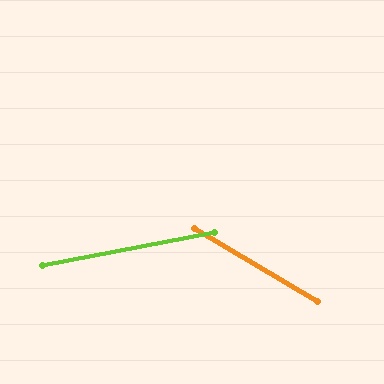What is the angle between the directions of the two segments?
Approximately 42 degrees.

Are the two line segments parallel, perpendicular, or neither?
Neither parallel nor perpendicular — they differ by about 42°.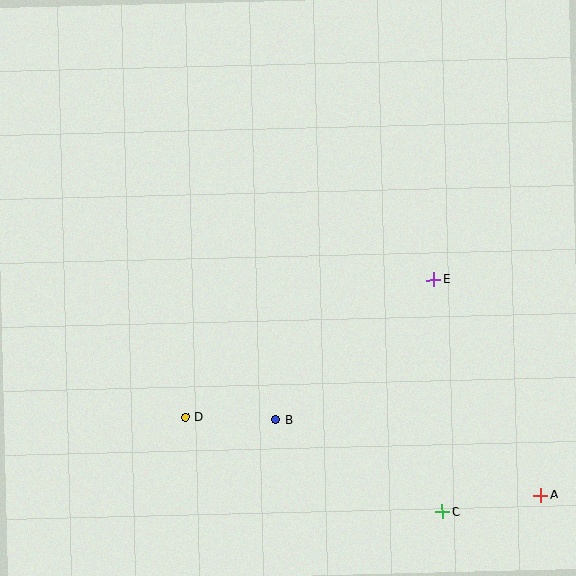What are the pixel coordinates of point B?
Point B is at (276, 420).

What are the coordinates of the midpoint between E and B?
The midpoint between E and B is at (355, 350).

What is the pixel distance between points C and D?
The distance between C and D is 274 pixels.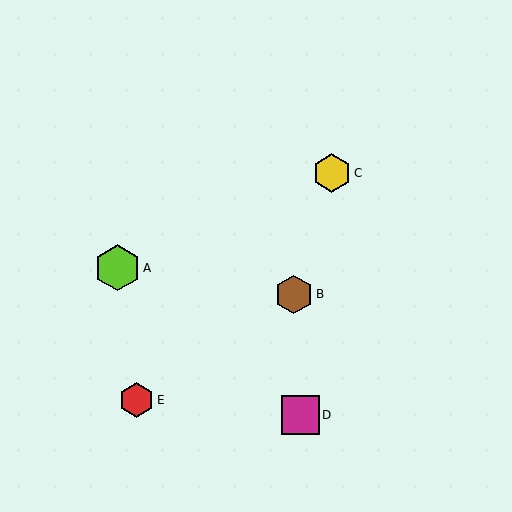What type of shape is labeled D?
Shape D is a magenta square.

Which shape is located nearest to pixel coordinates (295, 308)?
The brown hexagon (labeled B) at (294, 294) is nearest to that location.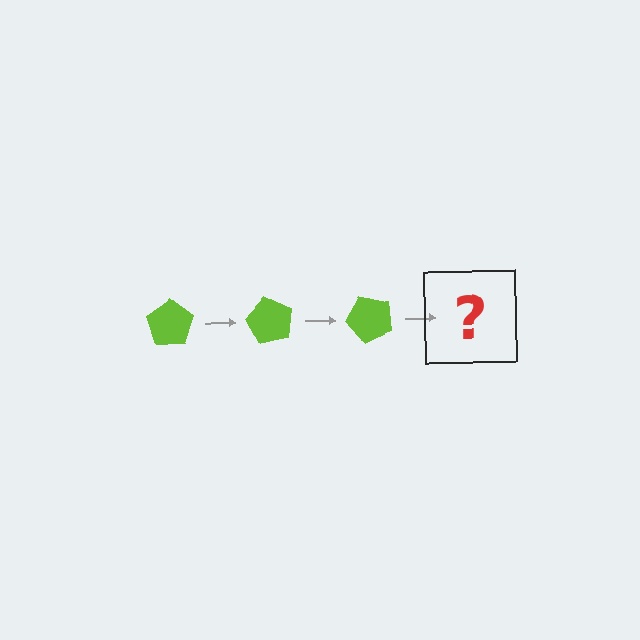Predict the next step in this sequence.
The next step is a lime pentagon rotated 180 degrees.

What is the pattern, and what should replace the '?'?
The pattern is that the pentagon rotates 60 degrees each step. The '?' should be a lime pentagon rotated 180 degrees.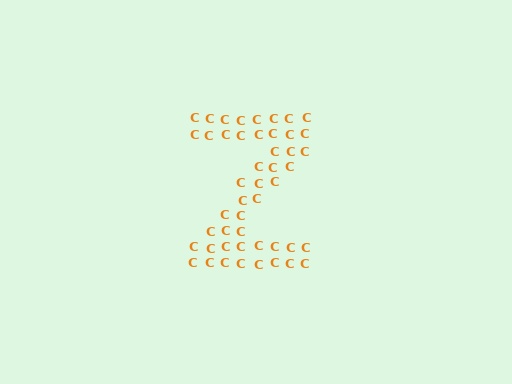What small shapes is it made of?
It is made of small letter C's.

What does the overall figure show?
The overall figure shows the letter Z.